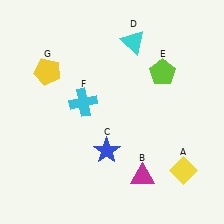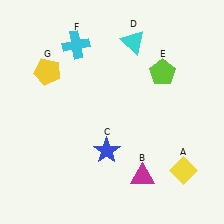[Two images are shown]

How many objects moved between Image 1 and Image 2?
1 object moved between the two images.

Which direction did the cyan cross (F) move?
The cyan cross (F) moved up.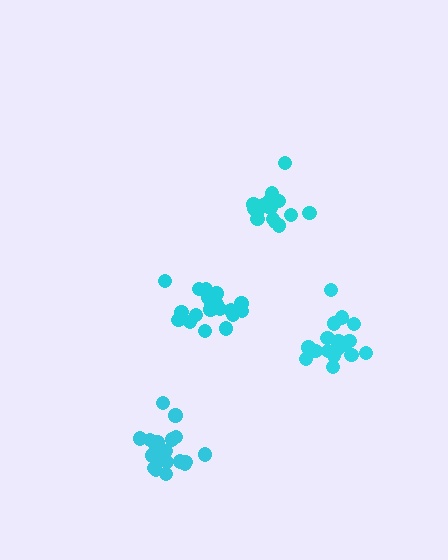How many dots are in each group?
Group 1: 20 dots, Group 2: 16 dots, Group 3: 21 dots, Group 4: 19 dots (76 total).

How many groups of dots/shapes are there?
There are 4 groups.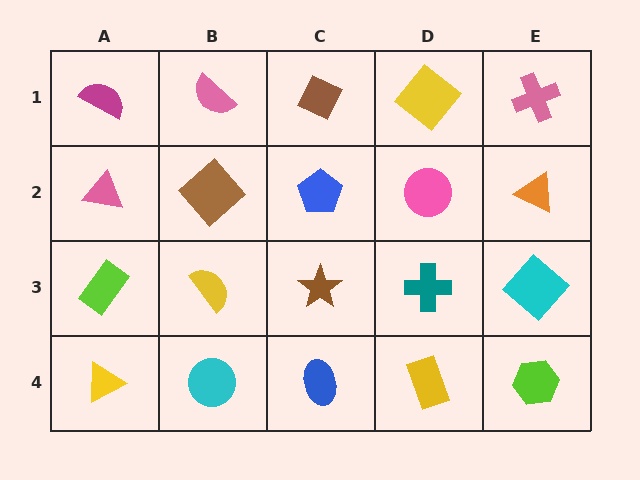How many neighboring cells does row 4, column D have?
3.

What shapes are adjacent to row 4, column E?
A cyan diamond (row 3, column E), a yellow rectangle (row 4, column D).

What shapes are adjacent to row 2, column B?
A pink semicircle (row 1, column B), a yellow semicircle (row 3, column B), a pink triangle (row 2, column A), a blue pentagon (row 2, column C).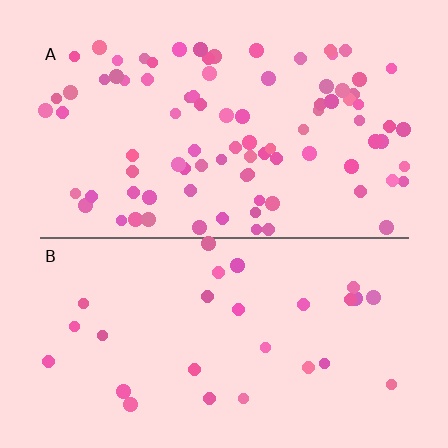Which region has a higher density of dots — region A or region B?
A (the top).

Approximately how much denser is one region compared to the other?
Approximately 3.2× — region A over region B.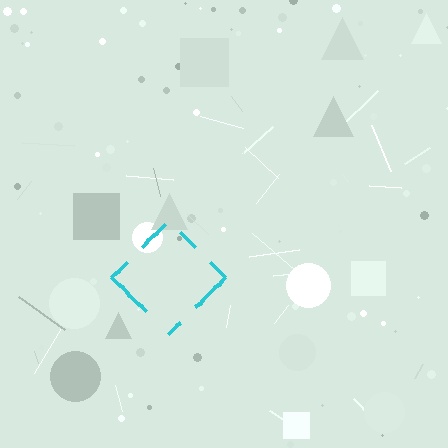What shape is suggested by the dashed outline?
The dashed outline suggests a diamond.